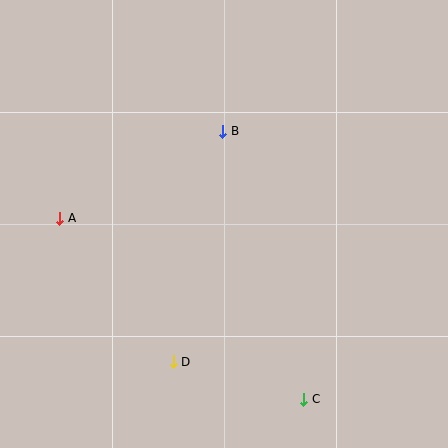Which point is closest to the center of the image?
Point B at (223, 131) is closest to the center.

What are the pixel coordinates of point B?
Point B is at (223, 131).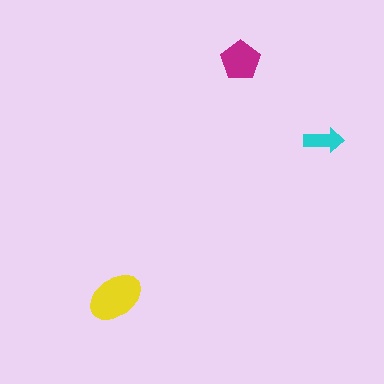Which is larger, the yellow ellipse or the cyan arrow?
The yellow ellipse.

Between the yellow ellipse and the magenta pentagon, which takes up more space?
The yellow ellipse.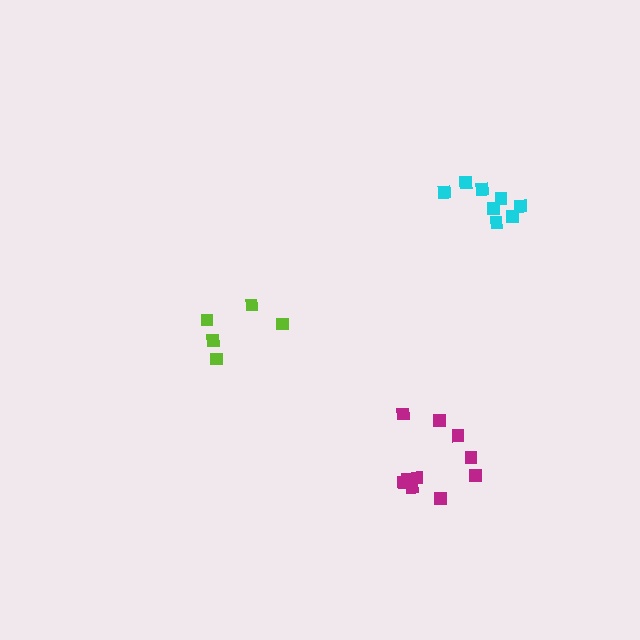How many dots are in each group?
Group 1: 8 dots, Group 2: 5 dots, Group 3: 10 dots (23 total).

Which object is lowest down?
The magenta cluster is bottommost.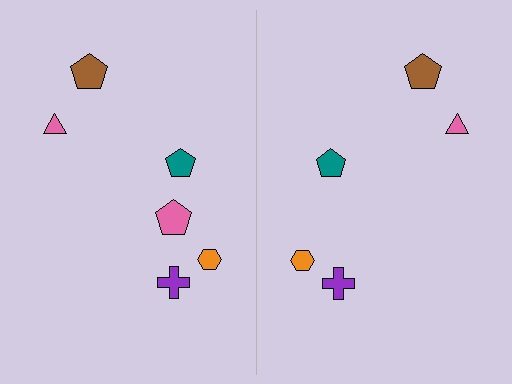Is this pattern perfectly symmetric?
No, the pattern is not perfectly symmetric. A pink pentagon is missing from the right side.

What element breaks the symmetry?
A pink pentagon is missing from the right side.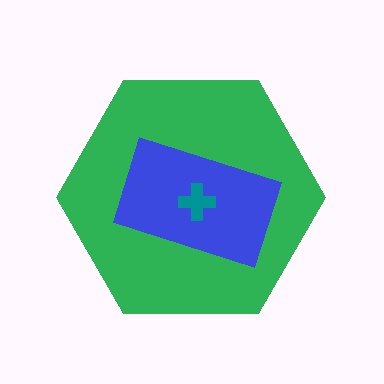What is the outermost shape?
The green hexagon.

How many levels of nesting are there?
3.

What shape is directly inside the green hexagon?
The blue rectangle.